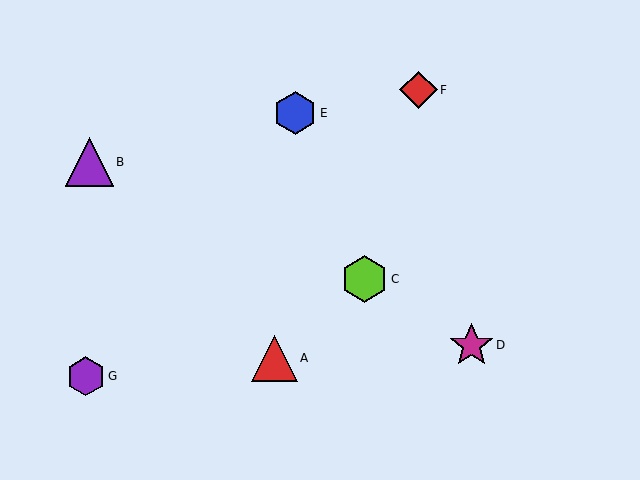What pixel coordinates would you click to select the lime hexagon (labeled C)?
Click at (364, 279) to select the lime hexagon C.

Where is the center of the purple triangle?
The center of the purple triangle is at (89, 162).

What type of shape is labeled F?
Shape F is a red diamond.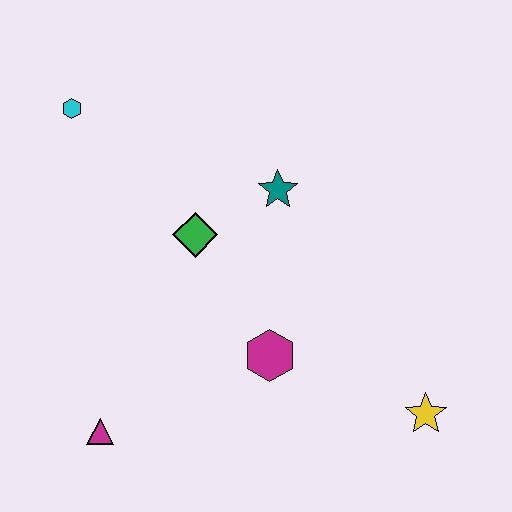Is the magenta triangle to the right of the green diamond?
No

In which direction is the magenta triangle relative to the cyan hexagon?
The magenta triangle is below the cyan hexagon.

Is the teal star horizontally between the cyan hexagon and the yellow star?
Yes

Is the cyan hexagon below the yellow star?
No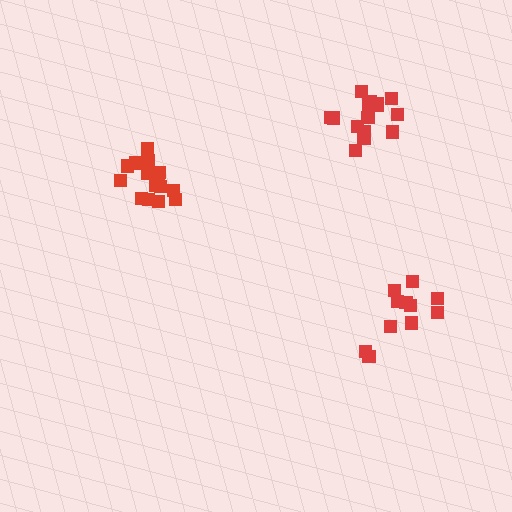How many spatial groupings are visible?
There are 3 spatial groupings.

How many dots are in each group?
Group 1: 15 dots, Group 2: 11 dots, Group 3: 15 dots (41 total).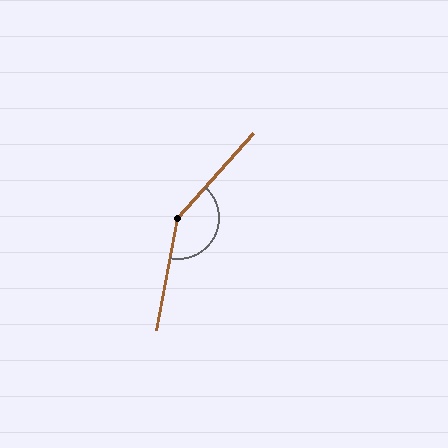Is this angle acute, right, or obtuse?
It is obtuse.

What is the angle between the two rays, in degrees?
Approximately 149 degrees.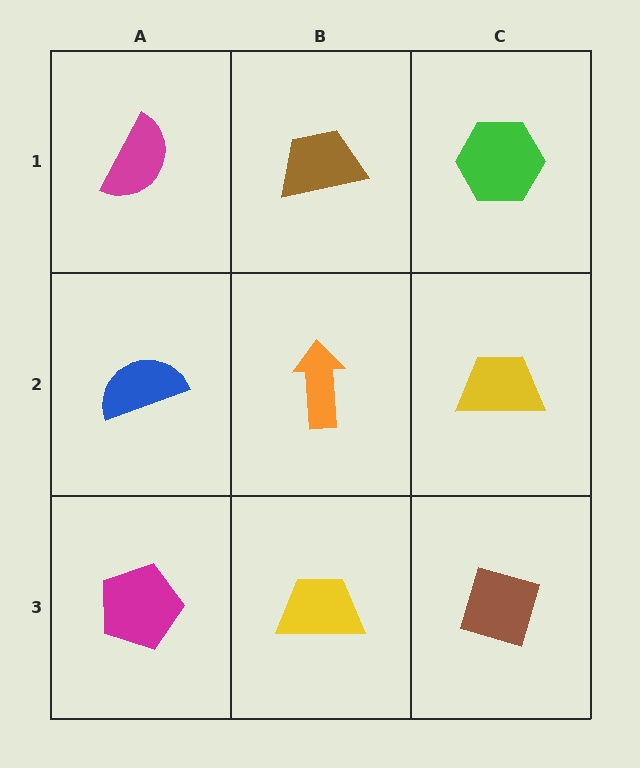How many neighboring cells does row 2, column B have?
4.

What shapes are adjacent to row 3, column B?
An orange arrow (row 2, column B), a magenta pentagon (row 3, column A), a brown diamond (row 3, column C).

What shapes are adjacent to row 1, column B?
An orange arrow (row 2, column B), a magenta semicircle (row 1, column A), a green hexagon (row 1, column C).